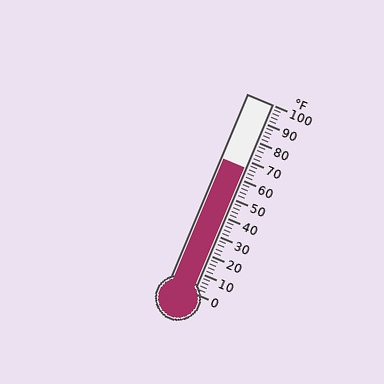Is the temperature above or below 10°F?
The temperature is above 10°F.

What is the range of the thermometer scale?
The thermometer scale ranges from 0°F to 100°F.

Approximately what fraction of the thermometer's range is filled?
The thermometer is filled to approximately 65% of its range.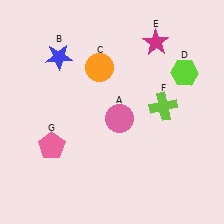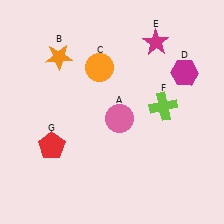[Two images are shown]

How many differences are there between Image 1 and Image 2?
There are 3 differences between the two images.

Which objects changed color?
B changed from blue to orange. D changed from lime to magenta. G changed from pink to red.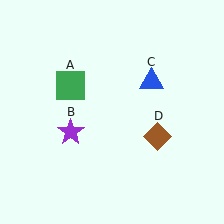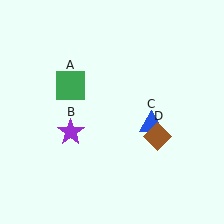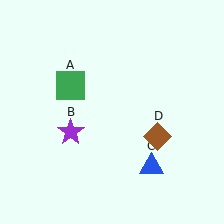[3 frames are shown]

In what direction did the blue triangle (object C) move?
The blue triangle (object C) moved down.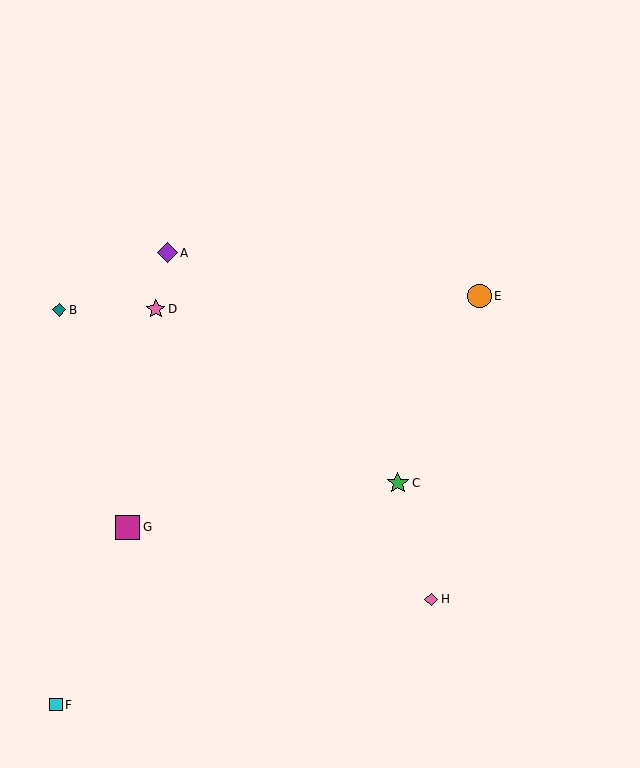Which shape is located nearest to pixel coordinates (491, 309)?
The orange circle (labeled E) at (480, 296) is nearest to that location.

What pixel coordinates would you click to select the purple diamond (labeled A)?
Click at (167, 253) to select the purple diamond A.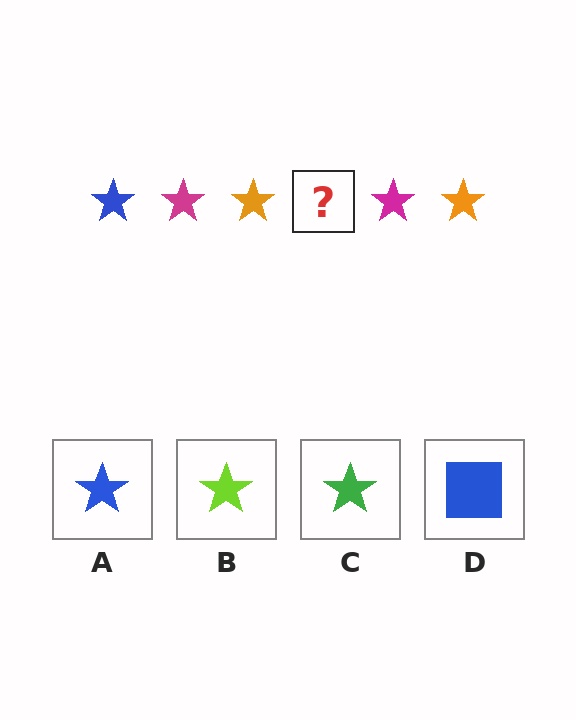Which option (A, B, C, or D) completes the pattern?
A.